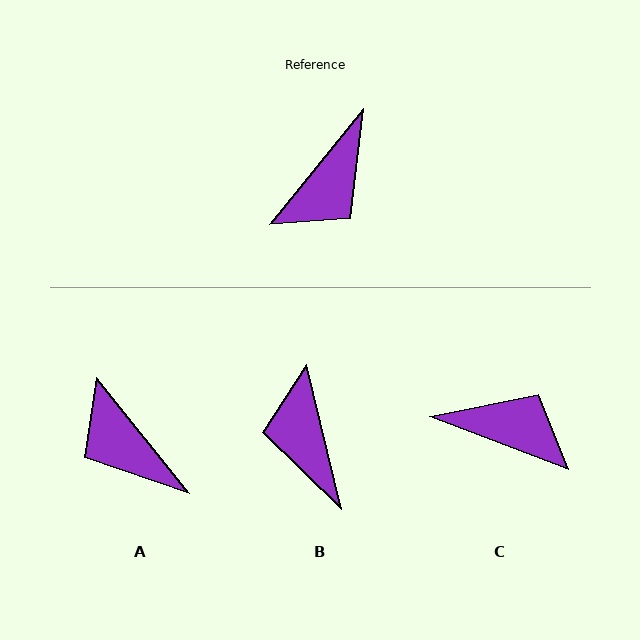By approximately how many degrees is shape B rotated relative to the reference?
Approximately 128 degrees clockwise.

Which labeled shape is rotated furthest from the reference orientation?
B, about 128 degrees away.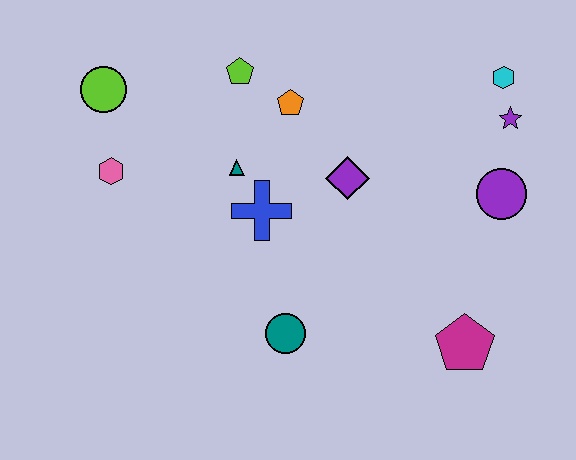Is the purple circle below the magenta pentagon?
No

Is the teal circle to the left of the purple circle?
Yes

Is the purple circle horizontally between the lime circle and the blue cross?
No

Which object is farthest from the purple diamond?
The lime circle is farthest from the purple diamond.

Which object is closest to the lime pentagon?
The orange pentagon is closest to the lime pentagon.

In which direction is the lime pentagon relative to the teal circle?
The lime pentagon is above the teal circle.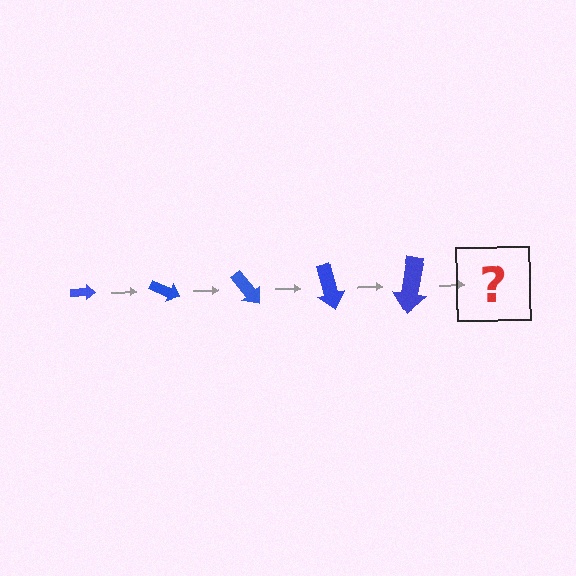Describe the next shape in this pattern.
It should be an arrow, larger than the previous one and rotated 125 degrees from the start.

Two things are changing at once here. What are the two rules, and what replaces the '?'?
The two rules are that the arrow grows larger each step and it rotates 25 degrees each step. The '?' should be an arrow, larger than the previous one and rotated 125 degrees from the start.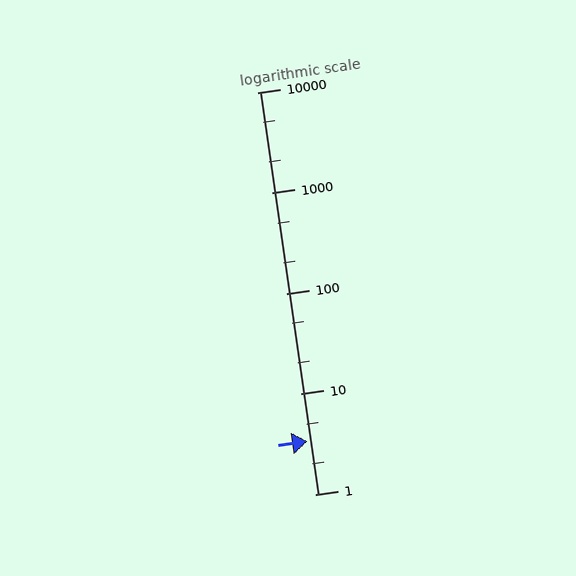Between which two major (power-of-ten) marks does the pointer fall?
The pointer is between 1 and 10.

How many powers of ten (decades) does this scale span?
The scale spans 4 decades, from 1 to 10000.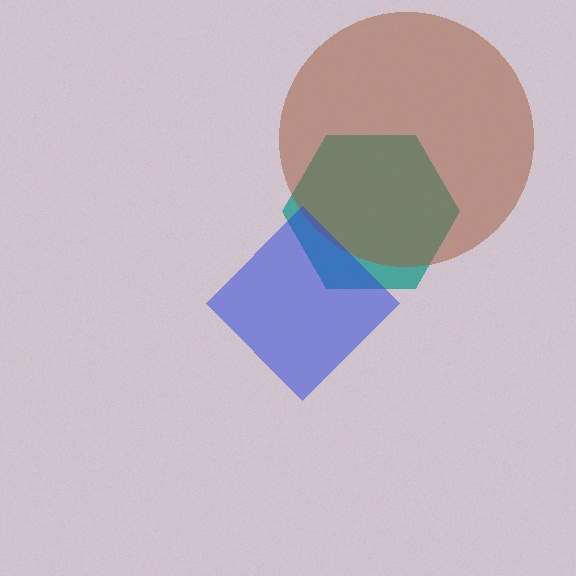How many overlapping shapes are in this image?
There are 3 overlapping shapes in the image.